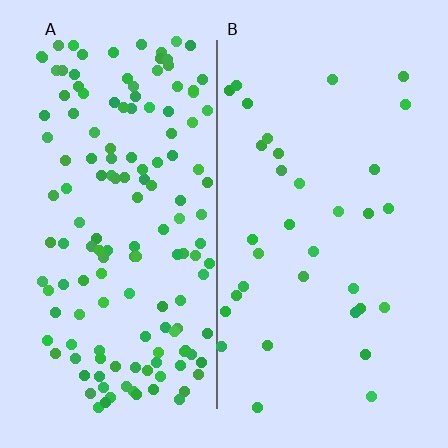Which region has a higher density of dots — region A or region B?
A (the left).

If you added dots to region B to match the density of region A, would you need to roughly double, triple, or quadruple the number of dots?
Approximately quadruple.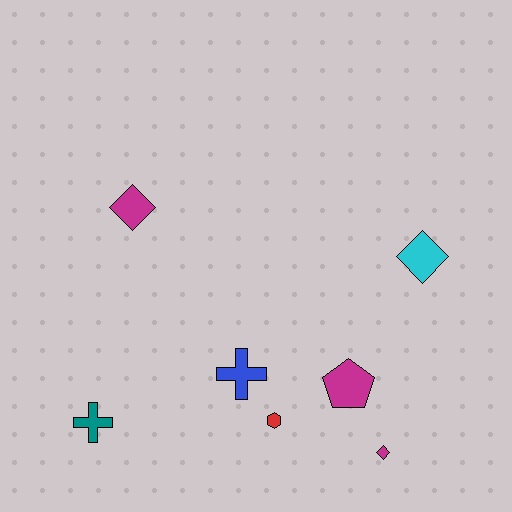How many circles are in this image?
There are no circles.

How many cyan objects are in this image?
There is 1 cyan object.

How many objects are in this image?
There are 7 objects.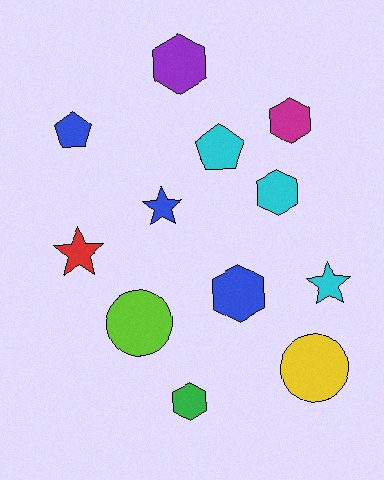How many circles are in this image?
There are 2 circles.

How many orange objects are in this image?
There are no orange objects.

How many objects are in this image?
There are 12 objects.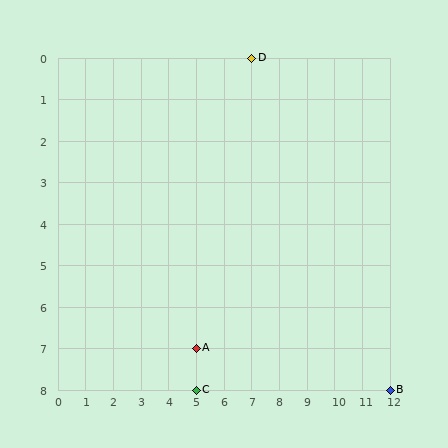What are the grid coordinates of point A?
Point A is at grid coordinates (5, 7).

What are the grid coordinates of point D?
Point D is at grid coordinates (7, 0).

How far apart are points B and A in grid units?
Points B and A are 7 columns and 1 row apart (about 7.1 grid units diagonally).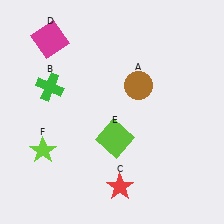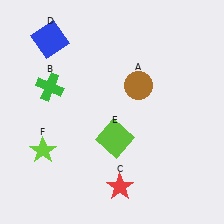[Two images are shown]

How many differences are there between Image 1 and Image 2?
There is 1 difference between the two images.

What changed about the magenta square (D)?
In Image 1, D is magenta. In Image 2, it changed to blue.